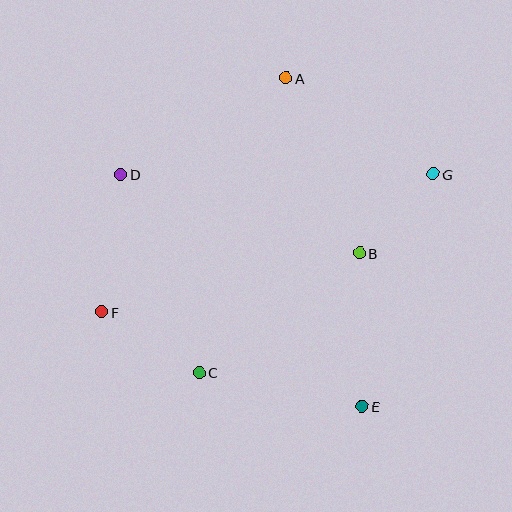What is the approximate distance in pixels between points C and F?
The distance between C and F is approximately 115 pixels.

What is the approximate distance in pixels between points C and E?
The distance between C and E is approximately 166 pixels.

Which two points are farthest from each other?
Points F and G are farthest from each other.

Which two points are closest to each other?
Points B and G are closest to each other.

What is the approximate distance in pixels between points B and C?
The distance between B and C is approximately 200 pixels.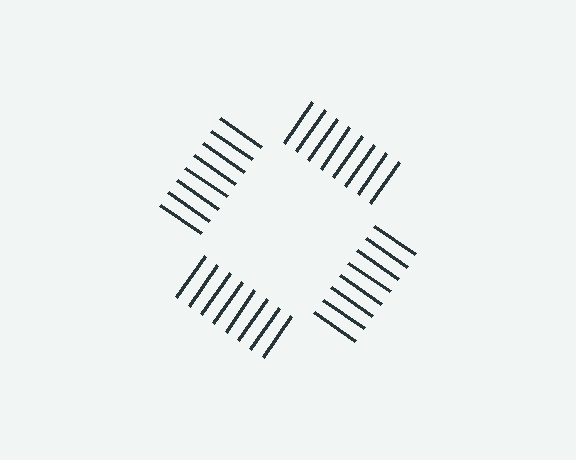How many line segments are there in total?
32 — 8 along each of the 4 edges.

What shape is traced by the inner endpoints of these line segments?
An illusory square — the line segments terminate on its edges but no continuous stroke is drawn.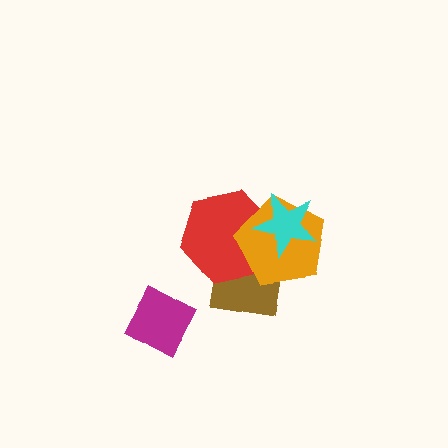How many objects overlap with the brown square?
2 objects overlap with the brown square.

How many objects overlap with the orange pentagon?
3 objects overlap with the orange pentagon.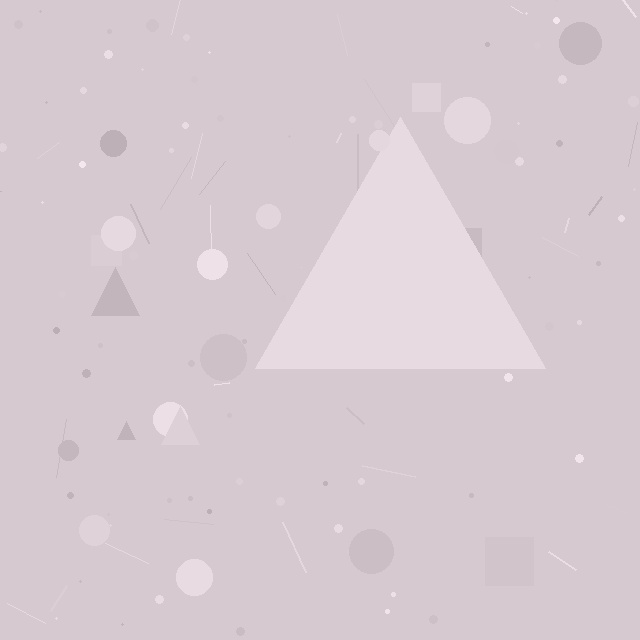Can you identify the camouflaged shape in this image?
The camouflaged shape is a triangle.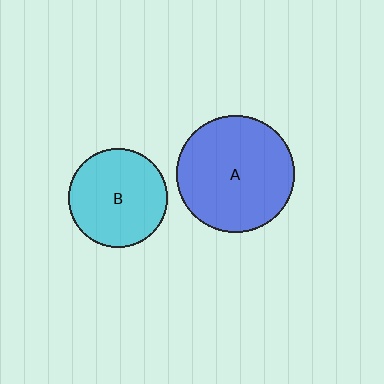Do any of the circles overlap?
No, none of the circles overlap.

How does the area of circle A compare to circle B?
Approximately 1.4 times.